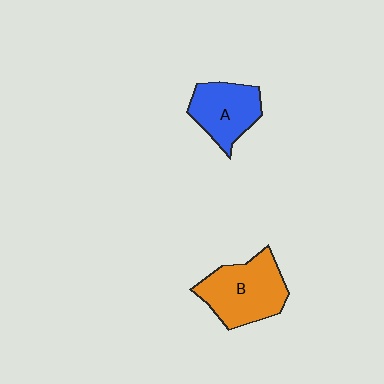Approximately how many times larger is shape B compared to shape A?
Approximately 1.3 times.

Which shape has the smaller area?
Shape A (blue).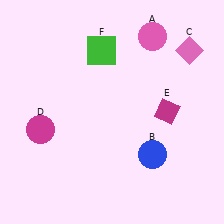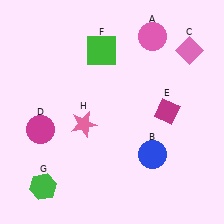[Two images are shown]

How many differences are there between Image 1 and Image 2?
There are 2 differences between the two images.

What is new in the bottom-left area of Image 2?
A green hexagon (G) was added in the bottom-left area of Image 2.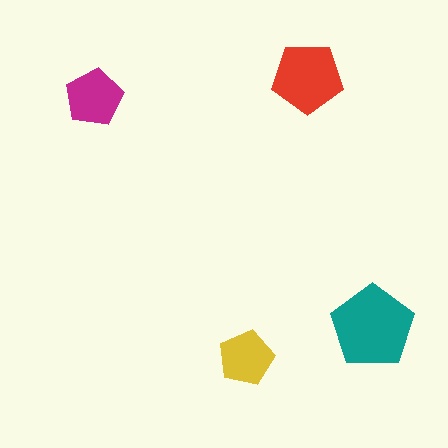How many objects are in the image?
There are 4 objects in the image.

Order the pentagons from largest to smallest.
the teal one, the red one, the magenta one, the yellow one.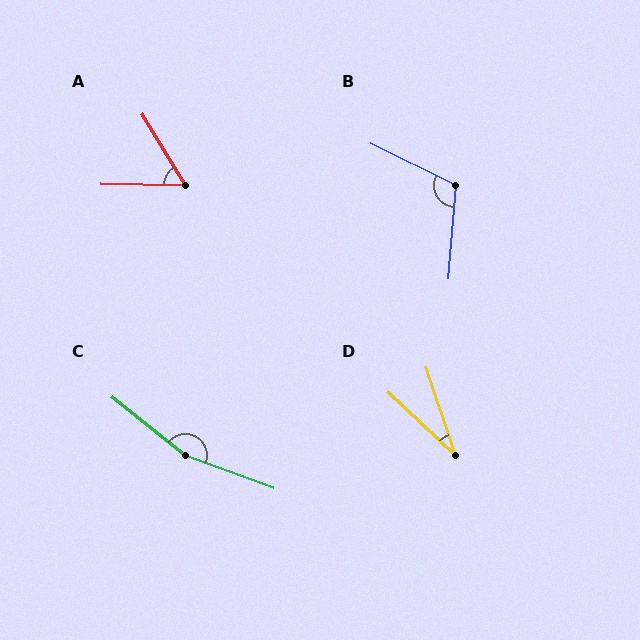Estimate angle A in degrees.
Approximately 58 degrees.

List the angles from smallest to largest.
D (28°), A (58°), B (112°), C (162°).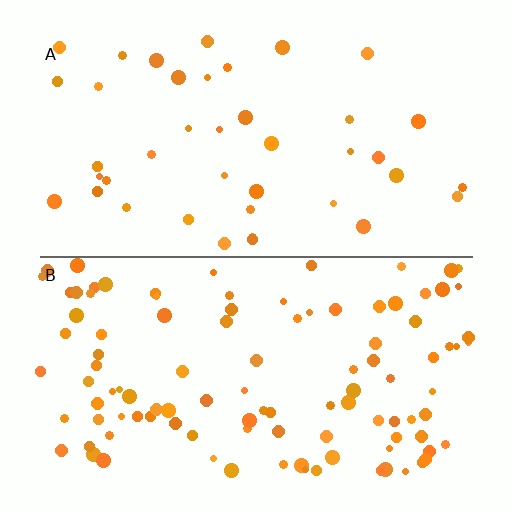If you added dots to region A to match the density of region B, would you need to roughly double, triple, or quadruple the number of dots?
Approximately triple.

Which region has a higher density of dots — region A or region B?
B (the bottom).